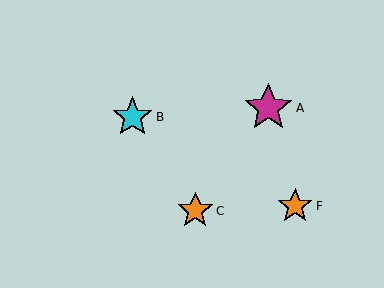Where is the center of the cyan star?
The center of the cyan star is at (132, 117).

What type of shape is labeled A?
Shape A is a magenta star.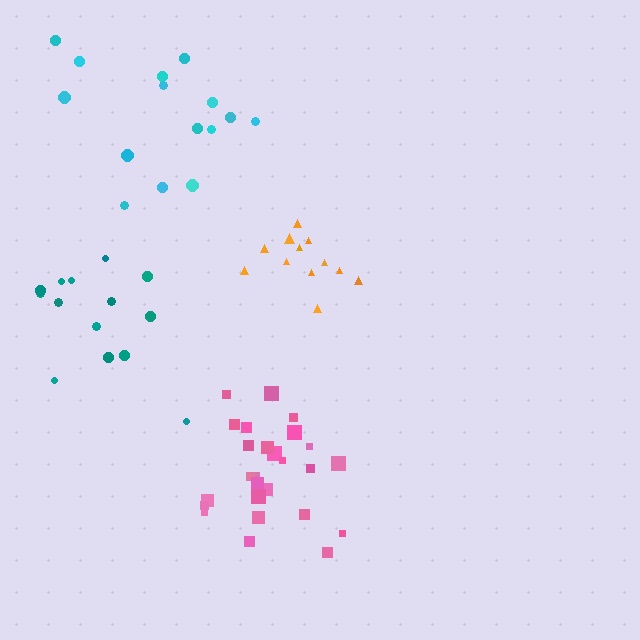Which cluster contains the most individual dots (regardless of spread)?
Pink (26).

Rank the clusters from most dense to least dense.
orange, pink, teal, cyan.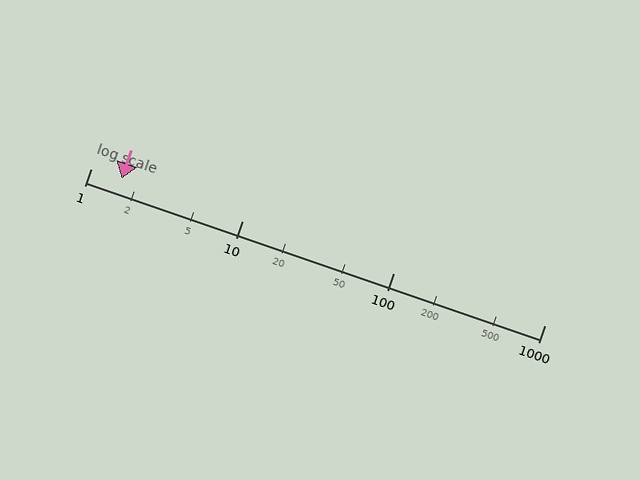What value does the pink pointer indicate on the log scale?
The pointer indicates approximately 1.6.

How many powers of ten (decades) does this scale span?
The scale spans 3 decades, from 1 to 1000.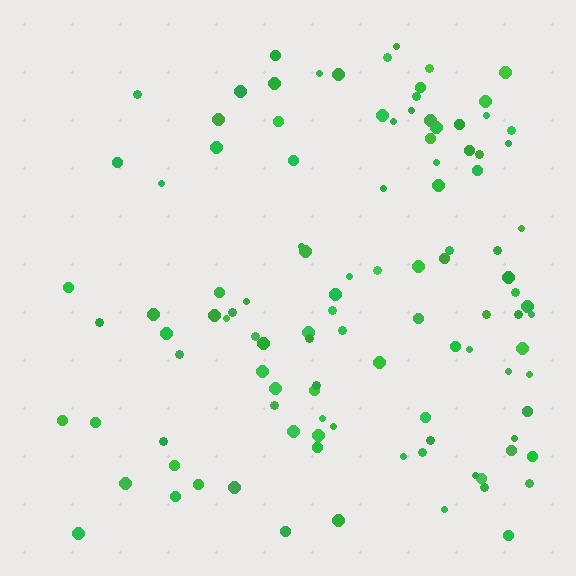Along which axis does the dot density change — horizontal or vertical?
Horizontal.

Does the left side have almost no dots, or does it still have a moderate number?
Still a moderate number, just noticeably fewer than the right.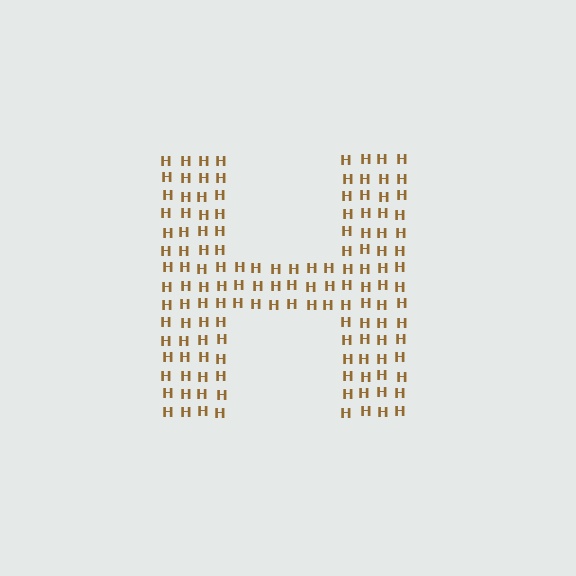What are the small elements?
The small elements are letter H's.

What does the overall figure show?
The overall figure shows the letter H.